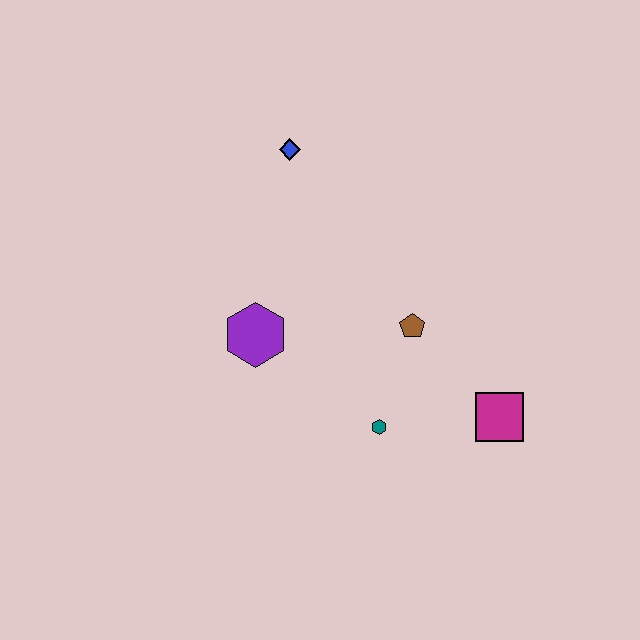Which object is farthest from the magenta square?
The blue diamond is farthest from the magenta square.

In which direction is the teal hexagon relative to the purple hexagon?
The teal hexagon is to the right of the purple hexagon.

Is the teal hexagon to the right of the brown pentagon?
No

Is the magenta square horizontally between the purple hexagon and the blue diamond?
No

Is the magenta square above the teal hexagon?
Yes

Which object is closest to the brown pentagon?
The teal hexagon is closest to the brown pentagon.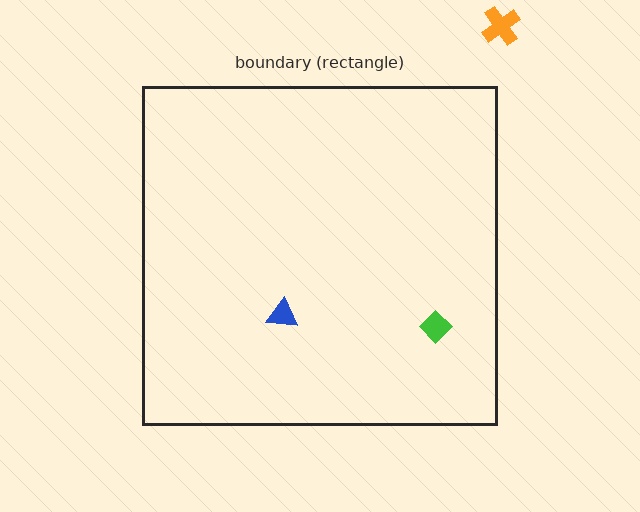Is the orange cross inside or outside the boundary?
Outside.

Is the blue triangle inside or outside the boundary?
Inside.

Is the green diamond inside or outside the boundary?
Inside.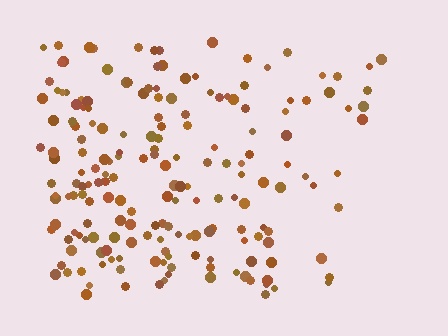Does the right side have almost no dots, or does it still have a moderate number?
Still a moderate number, just noticeably fewer than the left.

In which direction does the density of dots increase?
From right to left, with the left side densest.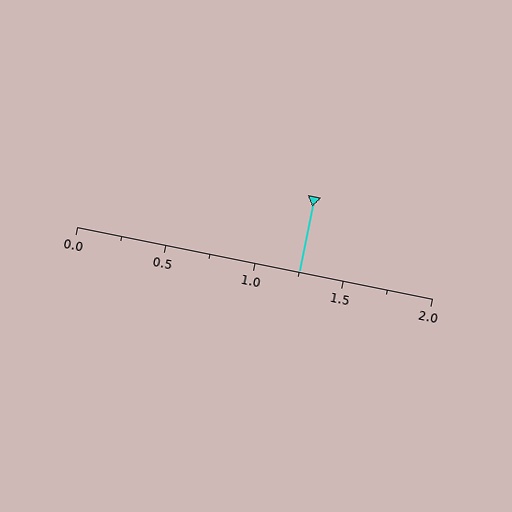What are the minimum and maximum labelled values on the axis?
The axis runs from 0.0 to 2.0.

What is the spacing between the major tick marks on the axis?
The major ticks are spaced 0.5 apart.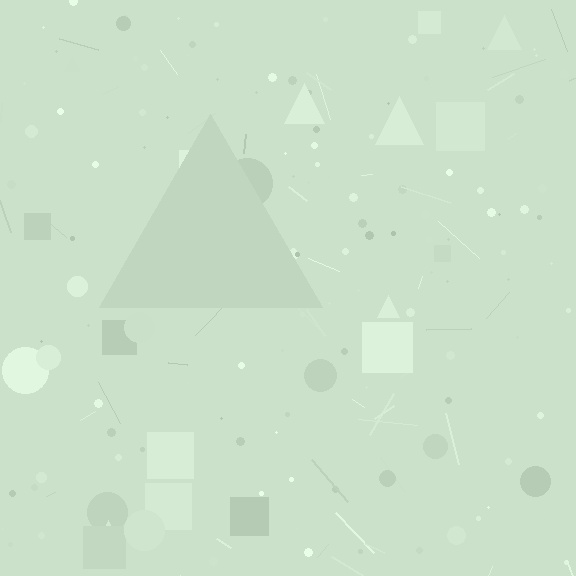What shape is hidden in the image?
A triangle is hidden in the image.